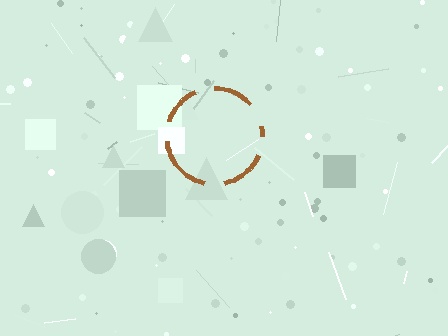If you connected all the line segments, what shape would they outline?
They would outline a circle.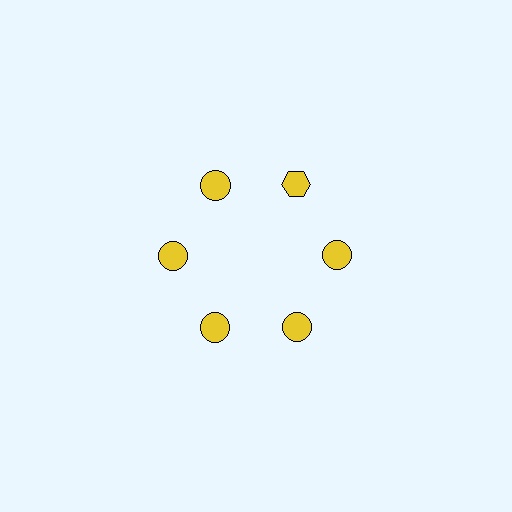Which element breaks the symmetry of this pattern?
The yellow hexagon at roughly the 1 o'clock position breaks the symmetry. All other shapes are yellow circles.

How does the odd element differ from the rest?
It has a different shape: hexagon instead of circle.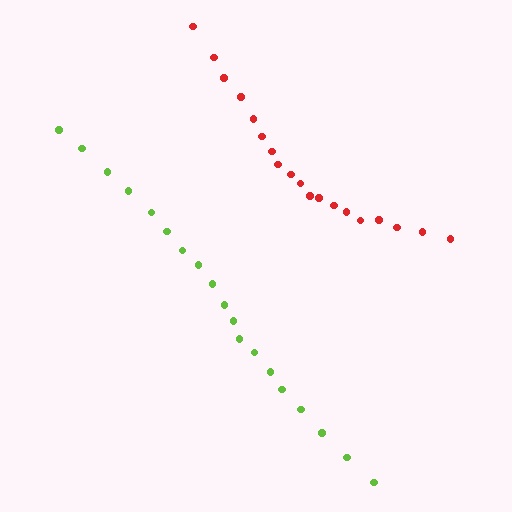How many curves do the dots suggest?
There are 2 distinct paths.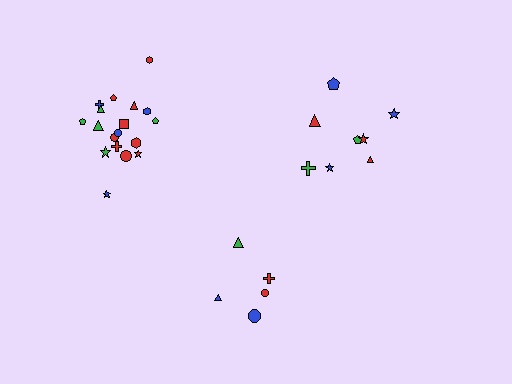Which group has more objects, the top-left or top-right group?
The top-left group.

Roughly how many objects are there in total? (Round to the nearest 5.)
Roughly 30 objects in total.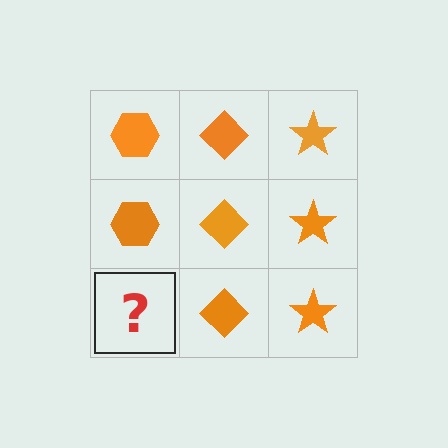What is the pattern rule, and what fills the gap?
The rule is that each column has a consistent shape. The gap should be filled with an orange hexagon.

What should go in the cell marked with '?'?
The missing cell should contain an orange hexagon.